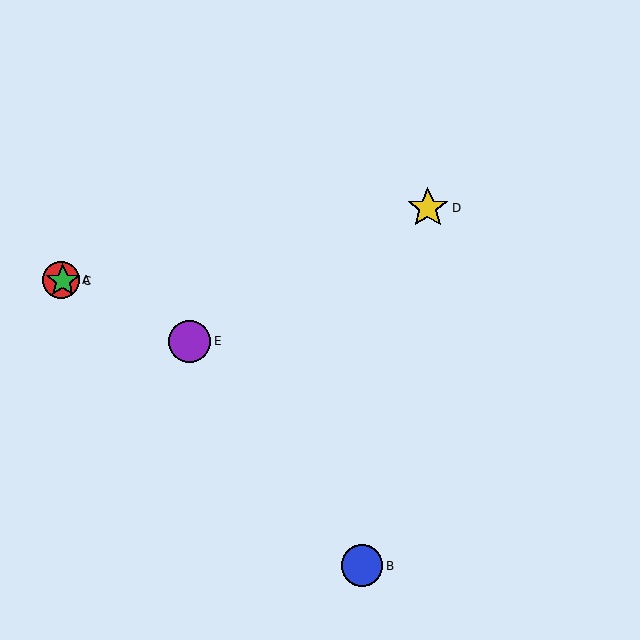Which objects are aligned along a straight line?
Objects A, C, E are aligned along a straight line.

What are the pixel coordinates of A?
Object A is at (61, 280).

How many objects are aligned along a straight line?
3 objects (A, C, E) are aligned along a straight line.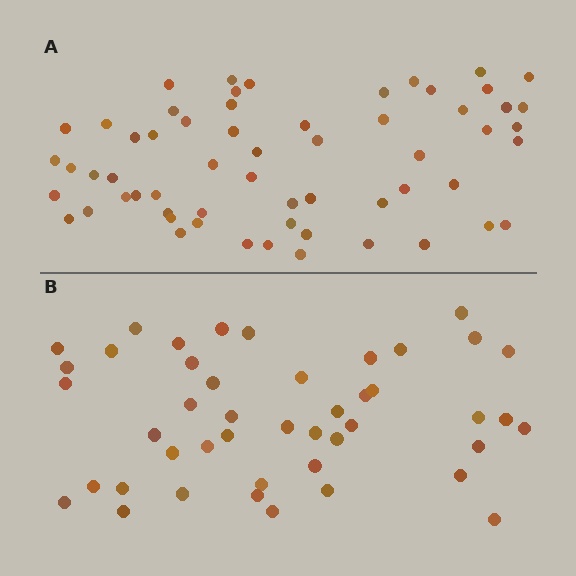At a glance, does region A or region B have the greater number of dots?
Region A (the top region) has more dots.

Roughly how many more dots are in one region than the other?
Region A has approximately 15 more dots than region B.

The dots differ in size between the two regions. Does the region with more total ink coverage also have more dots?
No. Region B has more total ink coverage because its dots are larger, but region A actually contains more individual dots. Total area can be misleading — the number of items is what matters here.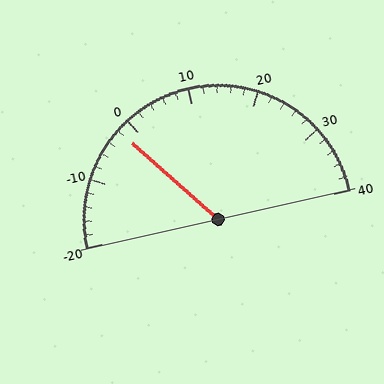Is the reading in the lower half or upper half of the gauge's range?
The reading is in the lower half of the range (-20 to 40).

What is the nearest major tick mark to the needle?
The nearest major tick mark is 0.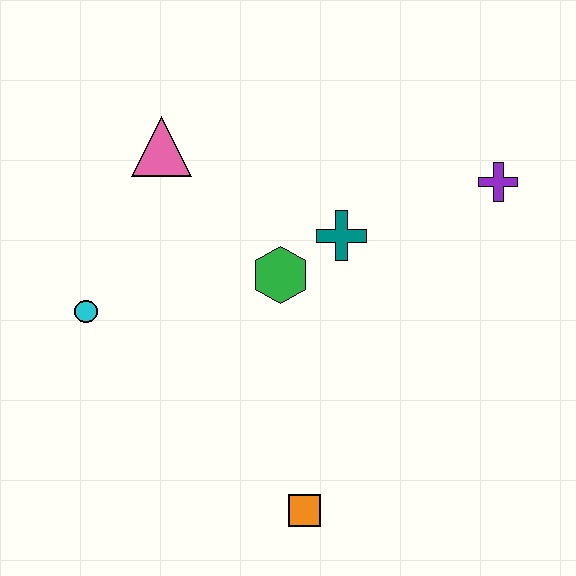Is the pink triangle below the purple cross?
No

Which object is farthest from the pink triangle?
The orange square is farthest from the pink triangle.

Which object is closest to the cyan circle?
The pink triangle is closest to the cyan circle.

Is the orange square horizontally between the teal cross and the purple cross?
No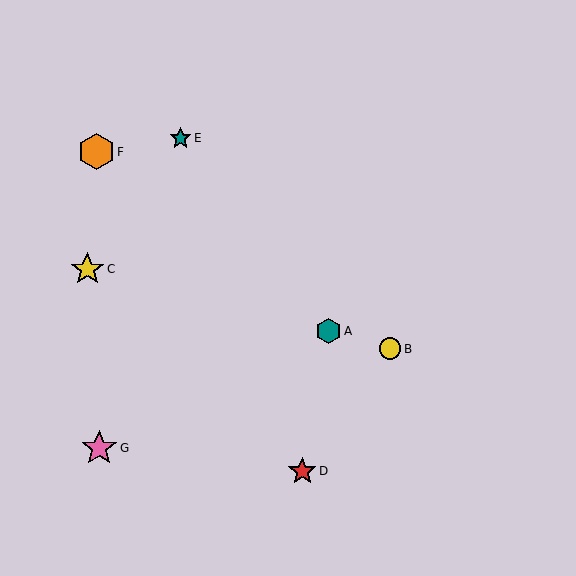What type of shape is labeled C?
Shape C is a yellow star.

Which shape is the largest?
The orange hexagon (labeled F) is the largest.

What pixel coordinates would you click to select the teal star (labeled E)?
Click at (180, 138) to select the teal star E.